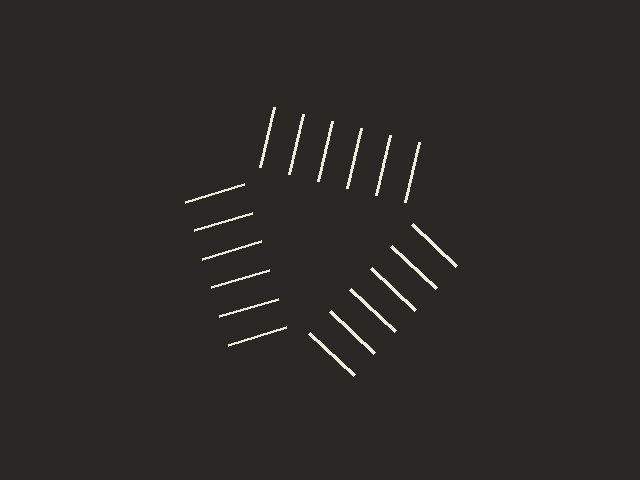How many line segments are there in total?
18 — 6 along each of the 3 edges.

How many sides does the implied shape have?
3 sides — the line-ends trace a triangle.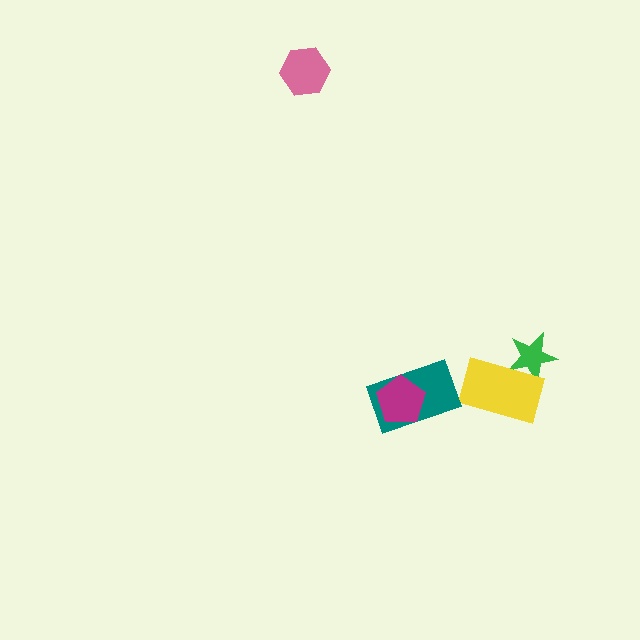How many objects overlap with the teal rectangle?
1 object overlaps with the teal rectangle.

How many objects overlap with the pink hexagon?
0 objects overlap with the pink hexagon.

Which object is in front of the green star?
The yellow rectangle is in front of the green star.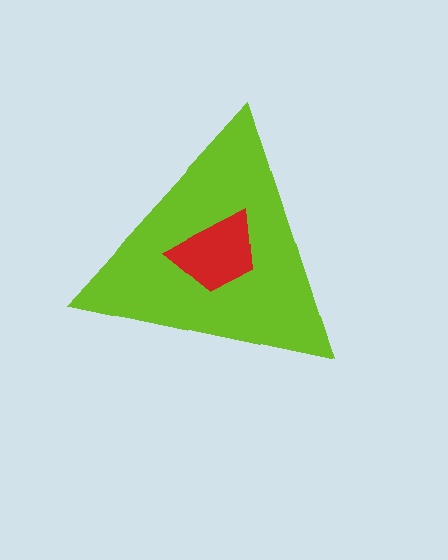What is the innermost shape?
The red trapezoid.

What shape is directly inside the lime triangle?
The red trapezoid.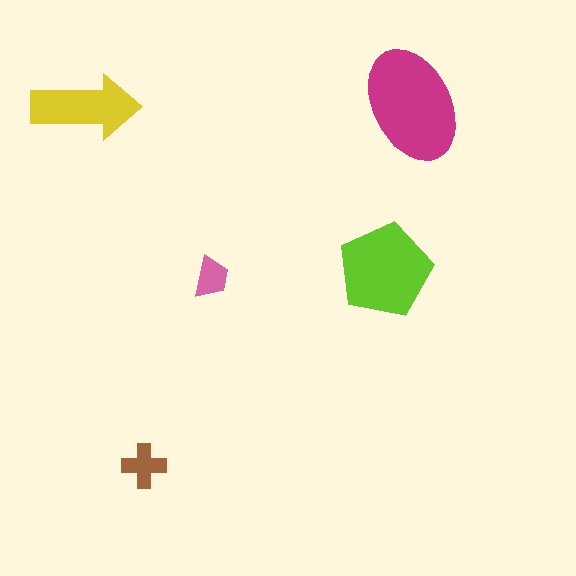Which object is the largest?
The magenta ellipse.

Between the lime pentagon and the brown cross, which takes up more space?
The lime pentagon.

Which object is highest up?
The magenta ellipse is topmost.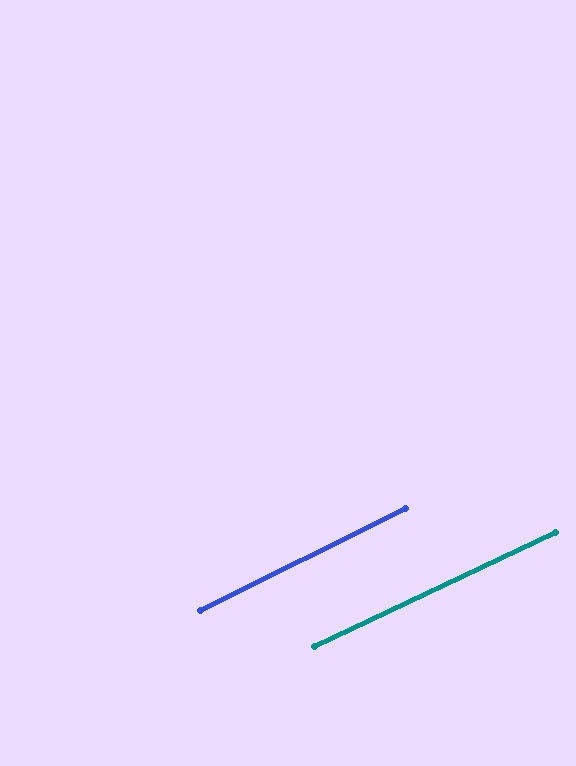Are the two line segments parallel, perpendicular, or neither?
Parallel — their directions differ by only 1.1°.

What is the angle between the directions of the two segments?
Approximately 1 degree.